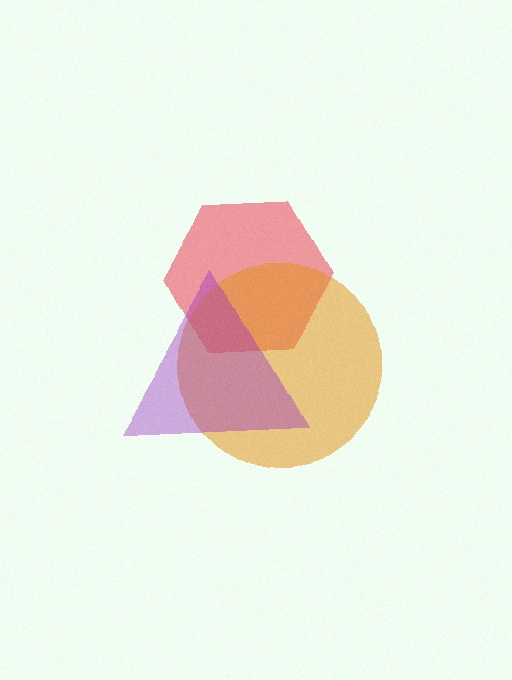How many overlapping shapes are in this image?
There are 3 overlapping shapes in the image.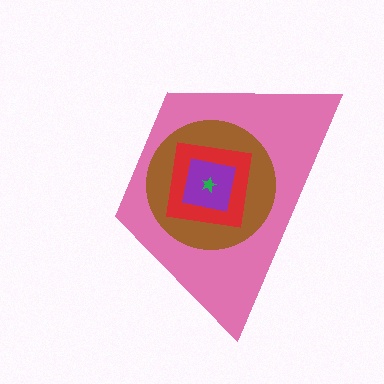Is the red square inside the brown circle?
Yes.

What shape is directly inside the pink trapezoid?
The brown circle.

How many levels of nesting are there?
5.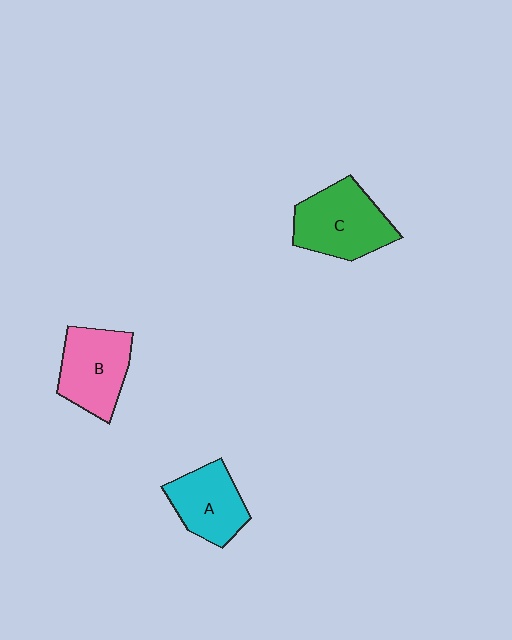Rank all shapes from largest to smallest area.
From largest to smallest: C (green), B (pink), A (cyan).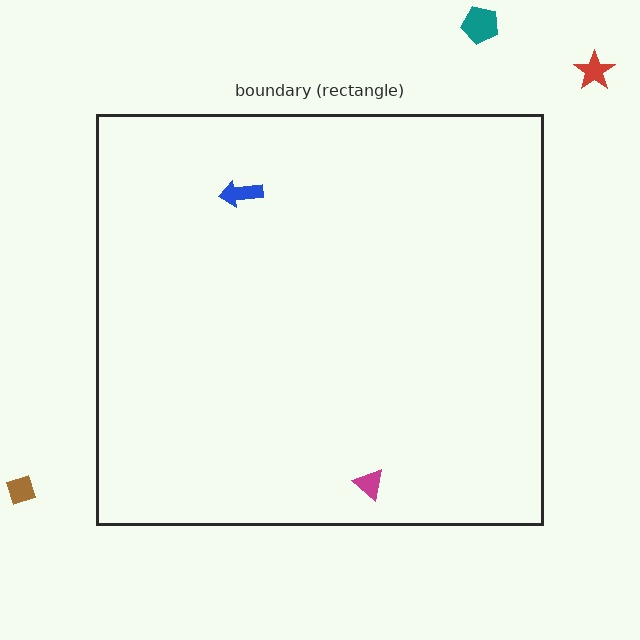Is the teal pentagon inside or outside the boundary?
Outside.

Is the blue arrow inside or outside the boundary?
Inside.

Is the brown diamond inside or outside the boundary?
Outside.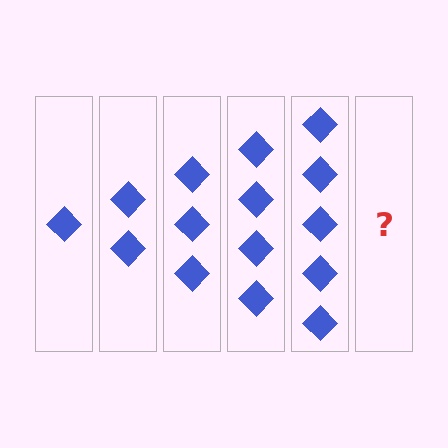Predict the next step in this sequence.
The next step is 6 diamonds.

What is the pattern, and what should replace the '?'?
The pattern is that each step adds one more diamond. The '?' should be 6 diamonds.